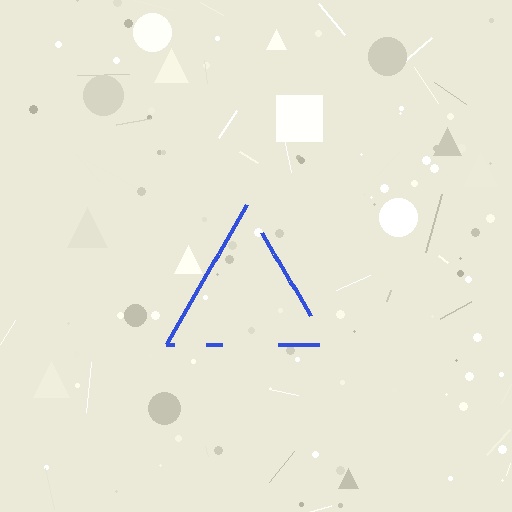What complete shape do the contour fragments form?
The contour fragments form a triangle.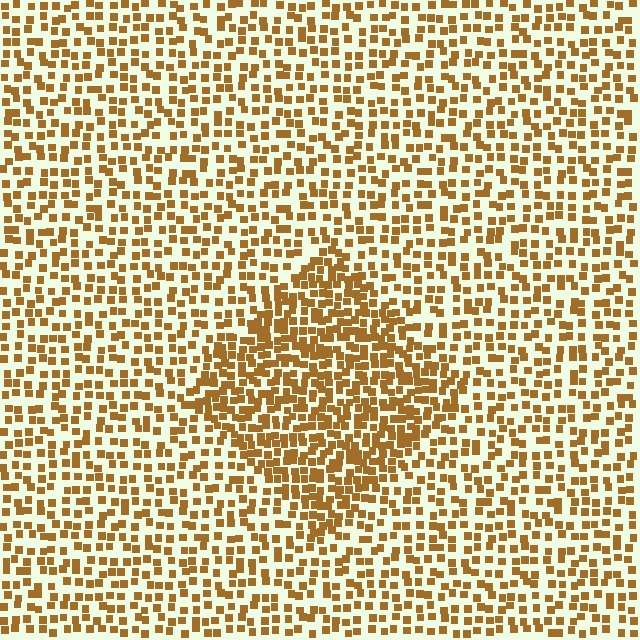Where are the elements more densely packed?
The elements are more densely packed inside the diamond boundary.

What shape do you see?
I see a diamond.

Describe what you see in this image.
The image contains small brown elements arranged at two different densities. A diamond-shaped region is visible where the elements are more densely packed than the surrounding area.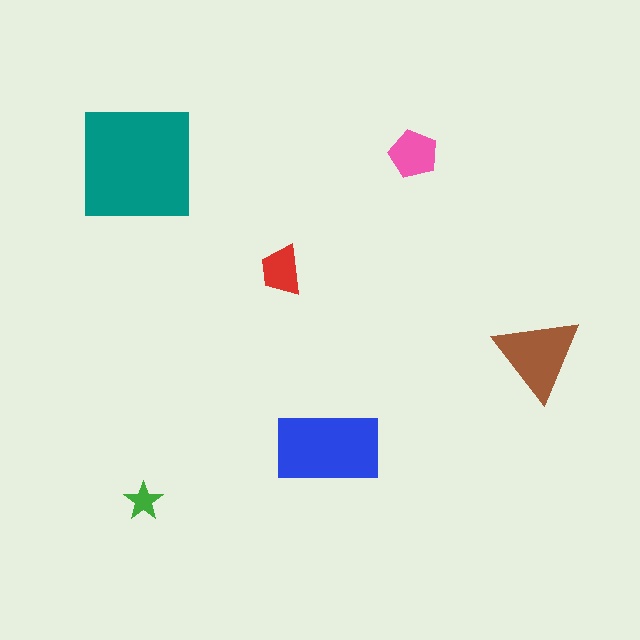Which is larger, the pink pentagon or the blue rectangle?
The blue rectangle.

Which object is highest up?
The pink pentagon is topmost.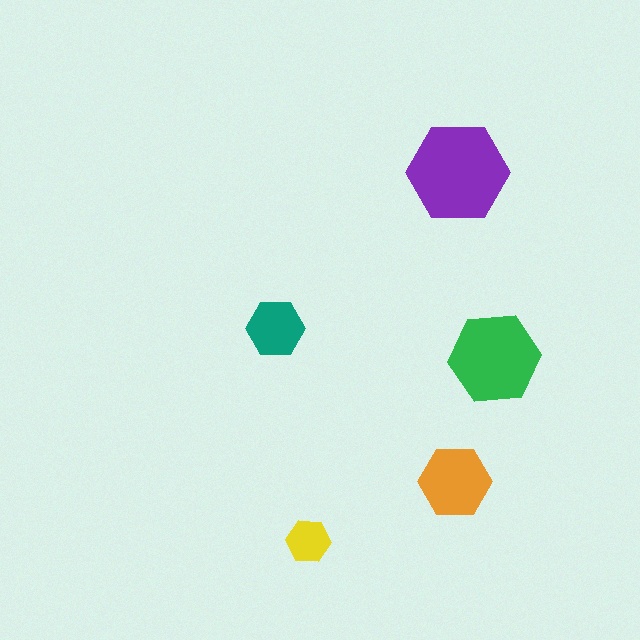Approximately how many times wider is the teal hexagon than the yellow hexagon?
About 1.5 times wider.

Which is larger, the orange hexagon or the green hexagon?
The green one.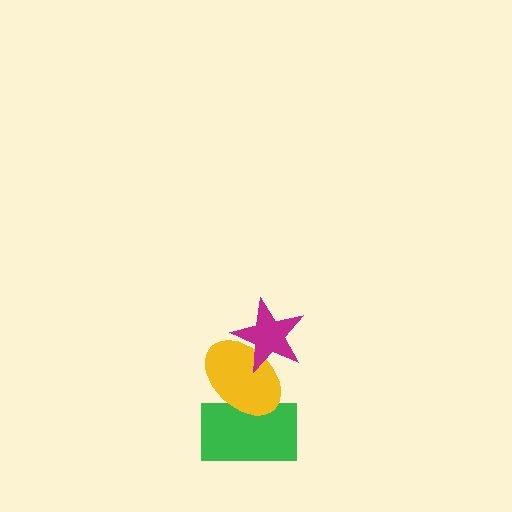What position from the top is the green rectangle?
The green rectangle is 3rd from the top.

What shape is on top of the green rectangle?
The yellow ellipse is on top of the green rectangle.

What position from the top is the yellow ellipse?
The yellow ellipse is 2nd from the top.